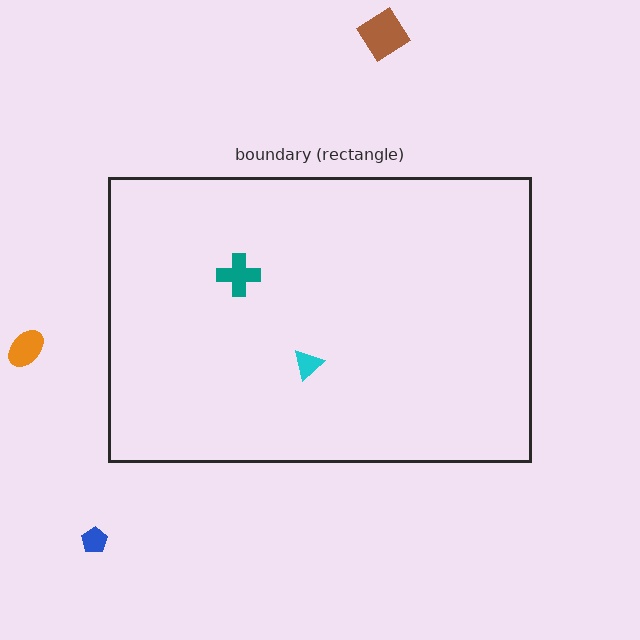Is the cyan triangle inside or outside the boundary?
Inside.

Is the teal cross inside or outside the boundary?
Inside.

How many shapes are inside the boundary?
2 inside, 3 outside.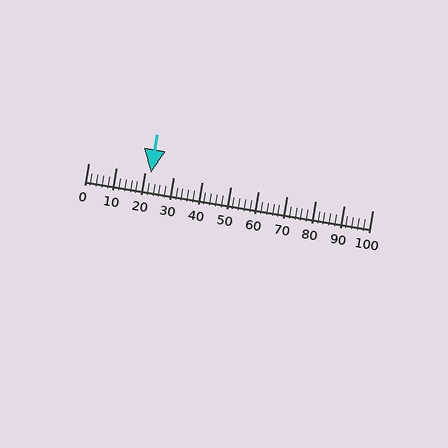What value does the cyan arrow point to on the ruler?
The cyan arrow points to approximately 22.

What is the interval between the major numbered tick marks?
The major tick marks are spaced 10 units apart.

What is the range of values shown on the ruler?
The ruler shows values from 0 to 100.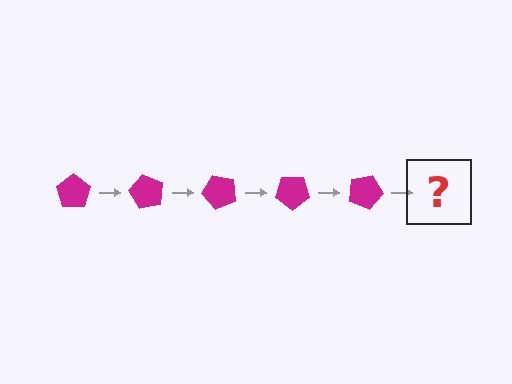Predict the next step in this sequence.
The next step is a magenta pentagon rotated 300 degrees.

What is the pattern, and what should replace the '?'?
The pattern is that the pentagon rotates 60 degrees each step. The '?' should be a magenta pentagon rotated 300 degrees.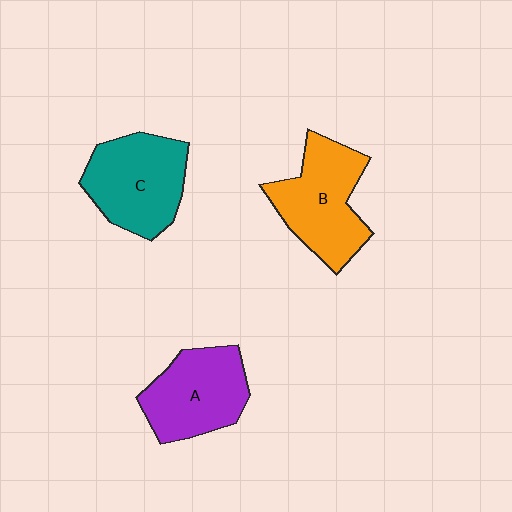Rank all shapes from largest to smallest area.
From largest to smallest: B (orange), C (teal), A (purple).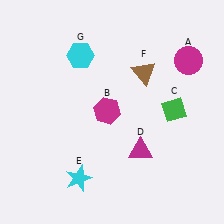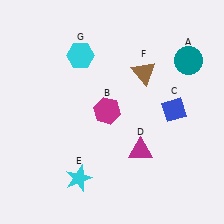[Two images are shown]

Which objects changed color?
A changed from magenta to teal. C changed from green to blue.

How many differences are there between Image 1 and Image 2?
There are 2 differences between the two images.